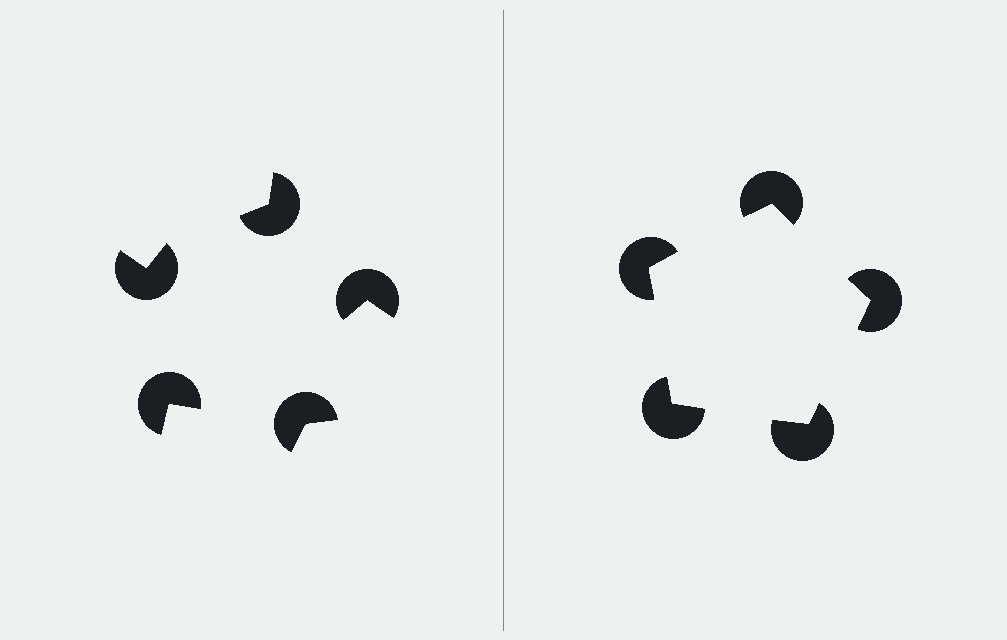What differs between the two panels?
The pac-man discs are positioned identically on both sides; only the wedge orientations differ. On the right they align to a pentagon; on the left they are misaligned.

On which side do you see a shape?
An illusory pentagon appears on the right side. On the left side the wedge cuts are rotated, so no coherent shape forms.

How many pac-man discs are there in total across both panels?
10 — 5 on each side.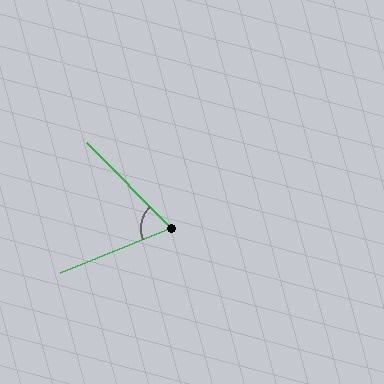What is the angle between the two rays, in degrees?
Approximately 67 degrees.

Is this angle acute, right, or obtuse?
It is acute.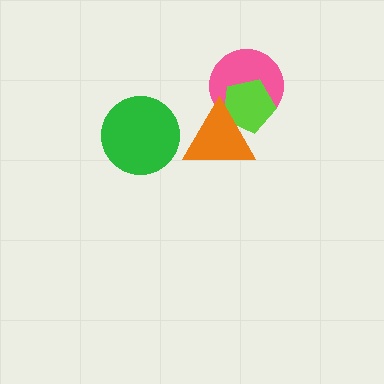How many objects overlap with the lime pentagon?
2 objects overlap with the lime pentagon.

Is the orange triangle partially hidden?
No, no other shape covers it.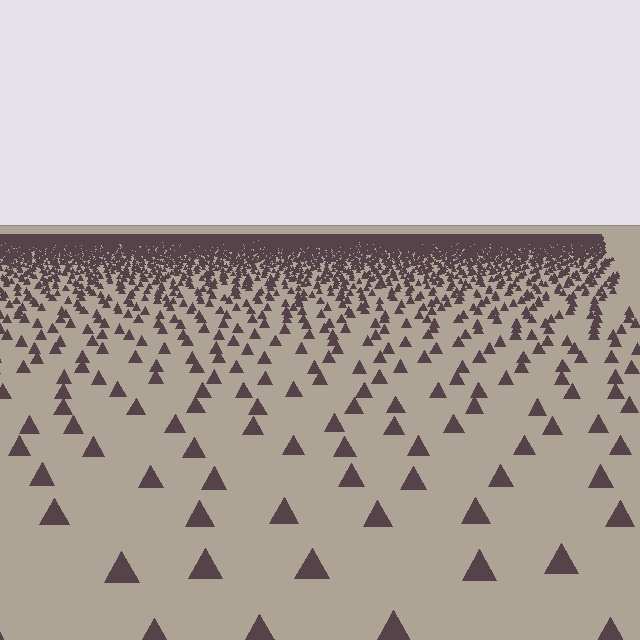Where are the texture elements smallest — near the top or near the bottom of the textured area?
Near the top.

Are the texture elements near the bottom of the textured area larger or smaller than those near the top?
Larger. Near the bottom, elements are closer to the viewer and appear at a bigger on-screen size.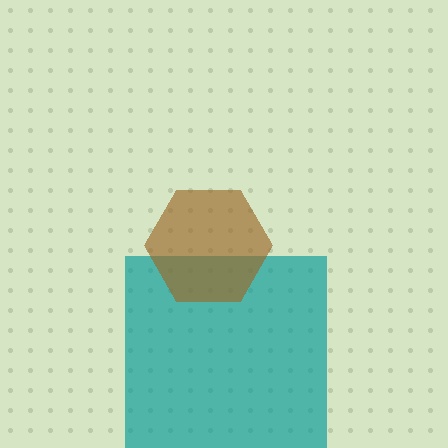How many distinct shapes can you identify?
There are 2 distinct shapes: a teal square, a brown hexagon.